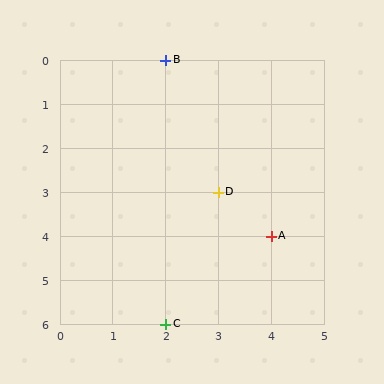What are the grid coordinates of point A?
Point A is at grid coordinates (4, 4).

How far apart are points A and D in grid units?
Points A and D are 1 column and 1 row apart (about 1.4 grid units diagonally).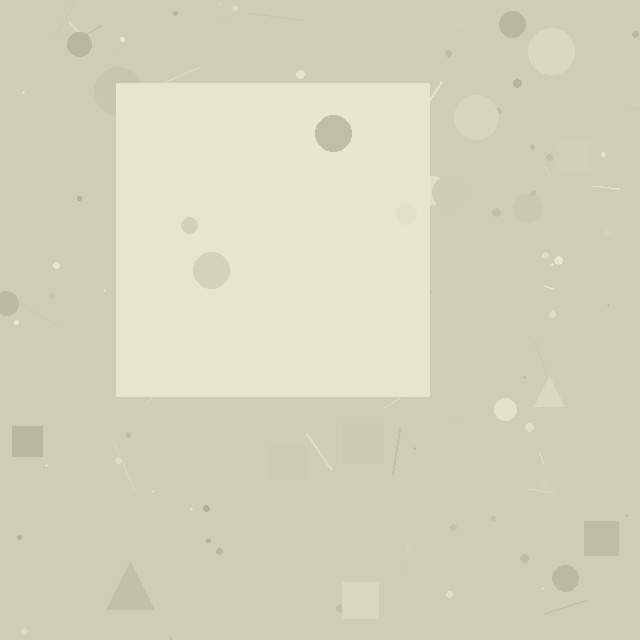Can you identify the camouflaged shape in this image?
The camouflaged shape is a square.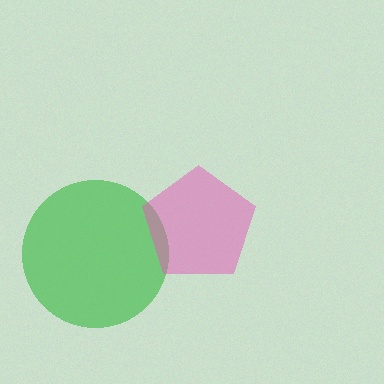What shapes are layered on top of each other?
The layered shapes are: a green circle, a pink pentagon.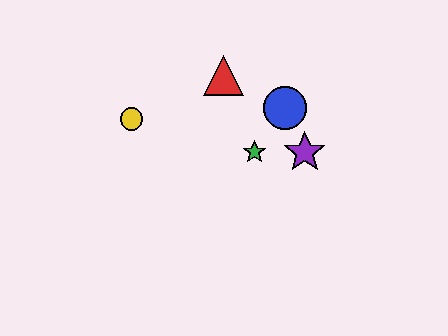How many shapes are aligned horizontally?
2 shapes (the green star, the purple star) are aligned horizontally.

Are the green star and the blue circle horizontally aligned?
No, the green star is at y≈152 and the blue circle is at y≈108.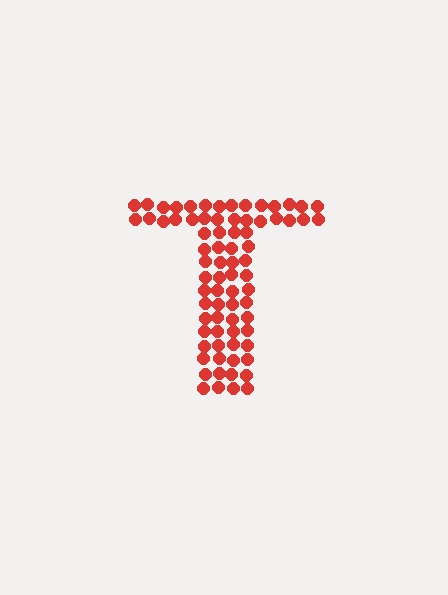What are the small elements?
The small elements are circles.